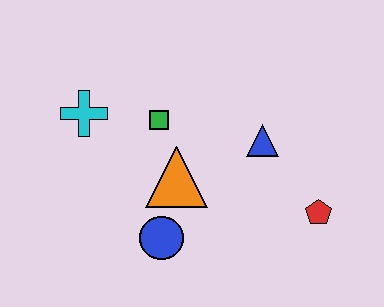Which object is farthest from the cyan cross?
The red pentagon is farthest from the cyan cross.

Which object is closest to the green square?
The orange triangle is closest to the green square.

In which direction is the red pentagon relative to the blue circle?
The red pentagon is to the right of the blue circle.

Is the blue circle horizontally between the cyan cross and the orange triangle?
Yes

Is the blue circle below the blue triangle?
Yes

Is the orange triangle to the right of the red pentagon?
No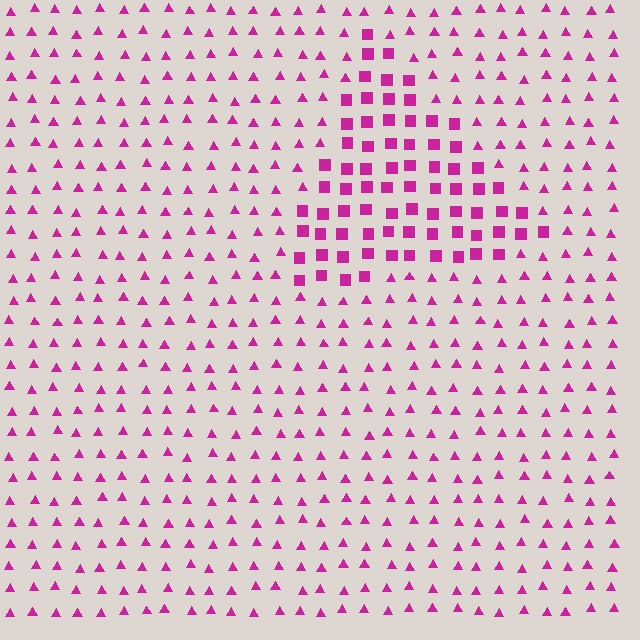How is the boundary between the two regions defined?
The boundary is defined by a change in element shape: squares inside vs. triangles outside. All elements share the same color and spacing.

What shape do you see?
I see a triangle.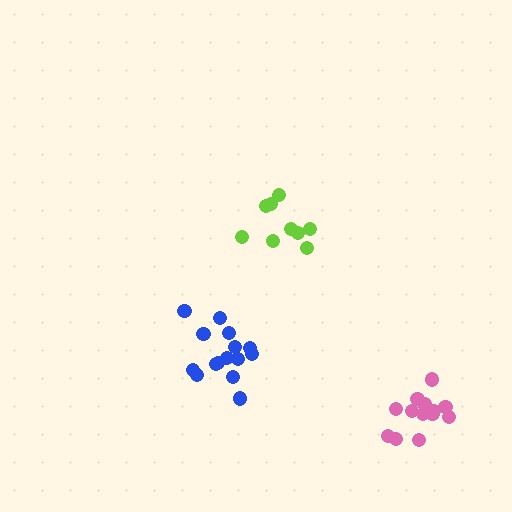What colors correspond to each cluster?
The clusters are colored: blue, pink, lime.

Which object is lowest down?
The pink cluster is bottommost.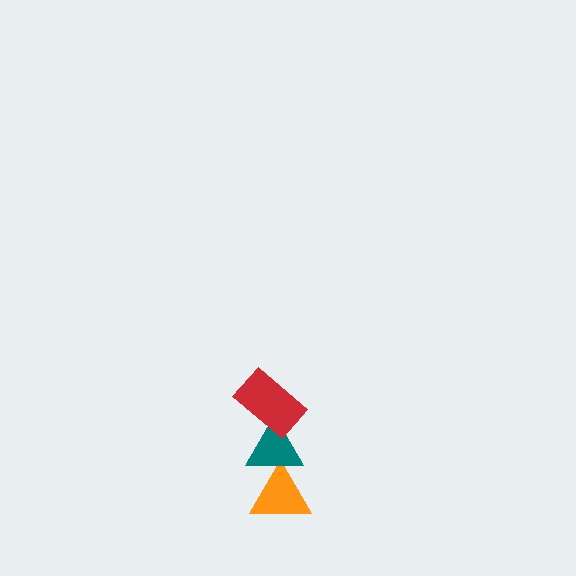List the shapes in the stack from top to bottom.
From top to bottom: the red rectangle, the teal triangle, the orange triangle.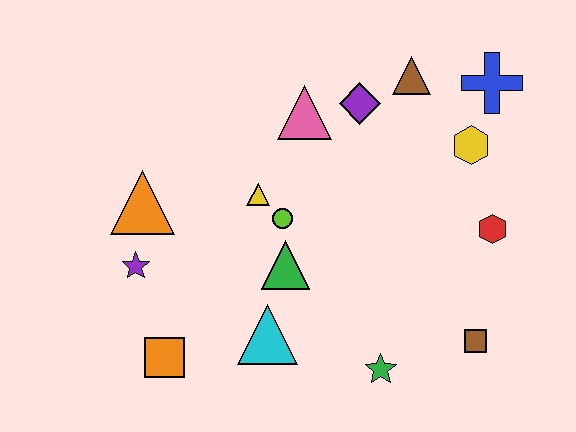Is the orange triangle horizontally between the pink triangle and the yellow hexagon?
No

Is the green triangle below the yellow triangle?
Yes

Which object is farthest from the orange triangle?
The blue cross is farthest from the orange triangle.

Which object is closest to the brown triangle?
The purple diamond is closest to the brown triangle.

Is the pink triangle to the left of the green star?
Yes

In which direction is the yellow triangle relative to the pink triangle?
The yellow triangle is below the pink triangle.